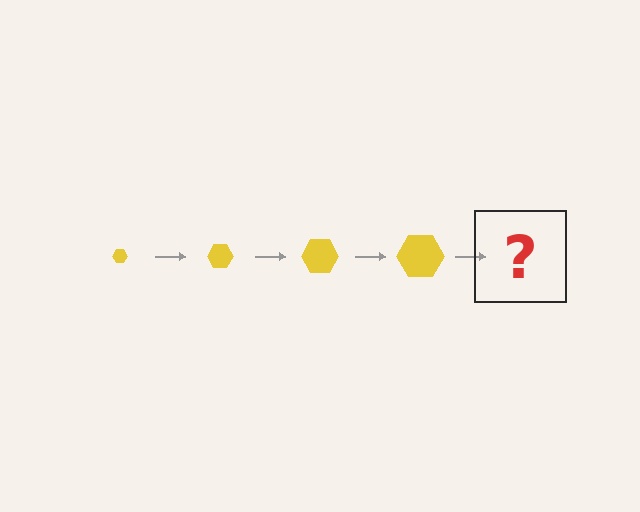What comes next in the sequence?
The next element should be a yellow hexagon, larger than the previous one.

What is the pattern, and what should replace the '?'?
The pattern is that the hexagon gets progressively larger each step. The '?' should be a yellow hexagon, larger than the previous one.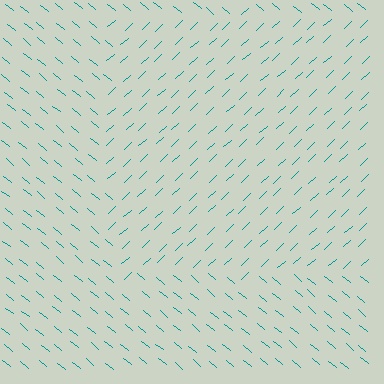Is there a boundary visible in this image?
Yes, there is a texture boundary formed by a change in line orientation.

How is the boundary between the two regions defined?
The boundary is defined purely by a change in line orientation (approximately 82 degrees difference). All lines are the same color and thickness.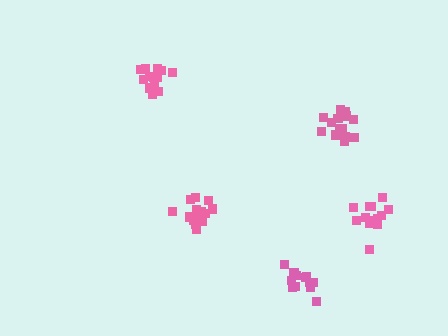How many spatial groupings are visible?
There are 5 spatial groupings.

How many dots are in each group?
Group 1: 16 dots, Group 2: 14 dots, Group 3: 13 dots, Group 4: 15 dots, Group 5: 19 dots (77 total).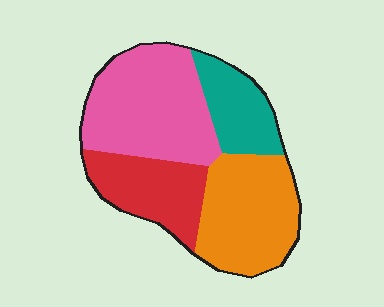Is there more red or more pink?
Pink.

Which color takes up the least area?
Teal, at roughly 15%.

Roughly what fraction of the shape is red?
Red takes up between a sixth and a third of the shape.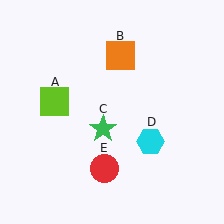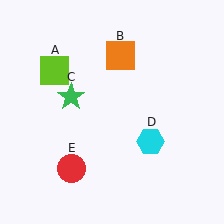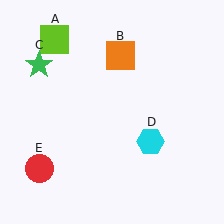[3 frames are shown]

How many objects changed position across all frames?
3 objects changed position: lime square (object A), green star (object C), red circle (object E).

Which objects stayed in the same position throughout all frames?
Orange square (object B) and cyan hexagon (object D) remained stationary.